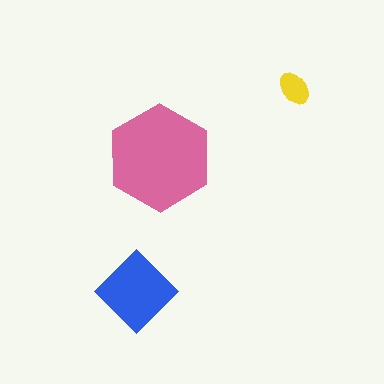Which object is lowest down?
The blue diamond is bottommost.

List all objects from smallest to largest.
The yellow ellipse, the blue diamond, the pink hexagon.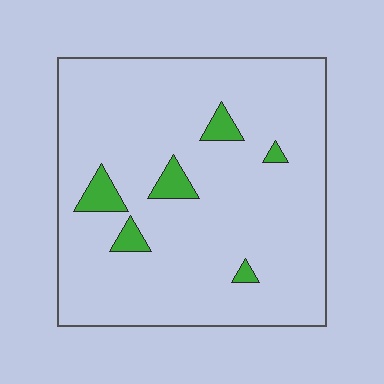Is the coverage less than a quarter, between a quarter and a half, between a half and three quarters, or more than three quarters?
Less than a quarter.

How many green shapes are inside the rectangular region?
6.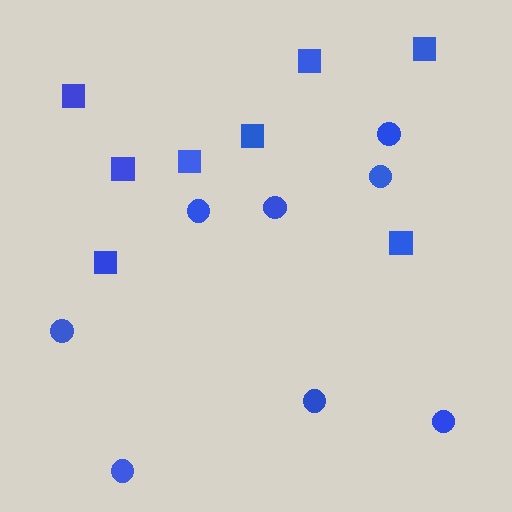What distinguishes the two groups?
There are 2 groups: one group of circles (8) and one group of squares (8).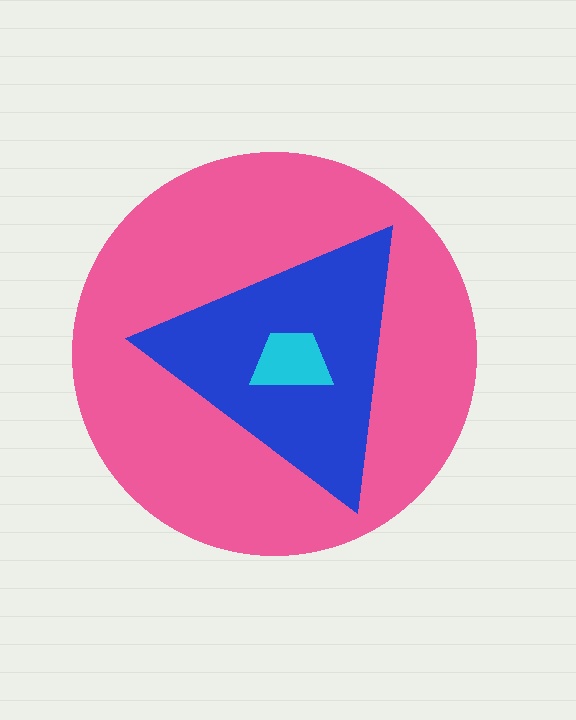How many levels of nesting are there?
3.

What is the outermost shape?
The pink circle.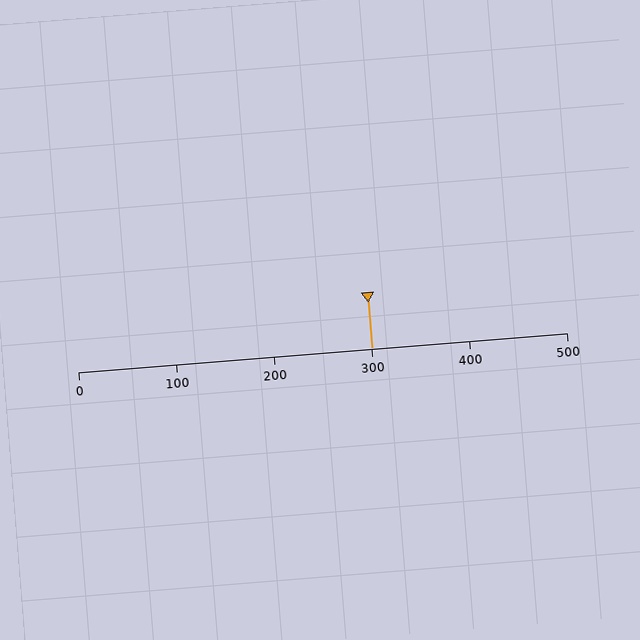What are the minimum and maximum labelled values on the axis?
The axis runs from 0 to 500.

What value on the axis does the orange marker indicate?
The marker indicates approximately 300.